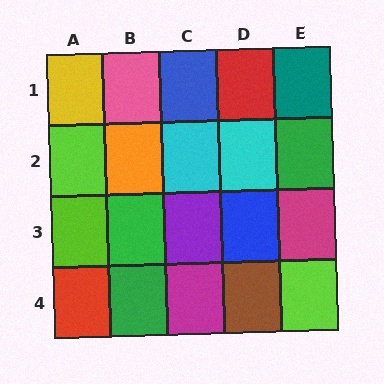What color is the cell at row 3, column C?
Purple.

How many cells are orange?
1 cell is orange.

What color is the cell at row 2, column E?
Green.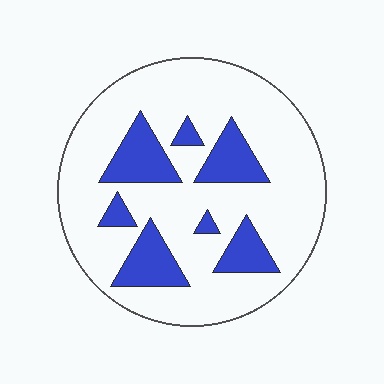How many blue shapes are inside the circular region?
7.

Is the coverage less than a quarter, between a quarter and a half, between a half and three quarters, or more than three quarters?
Less than a quarter.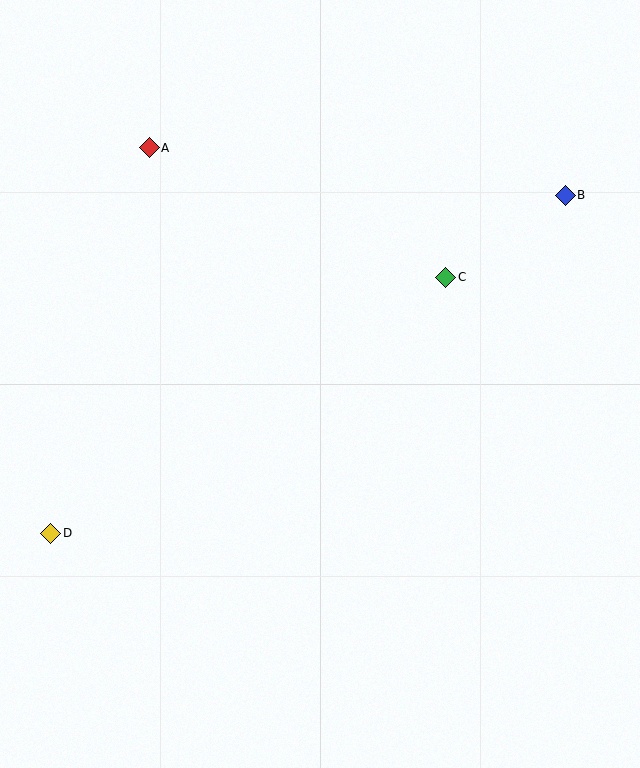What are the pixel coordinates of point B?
Point B is at (565, 195).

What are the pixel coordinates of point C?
Point C is at (446, 277).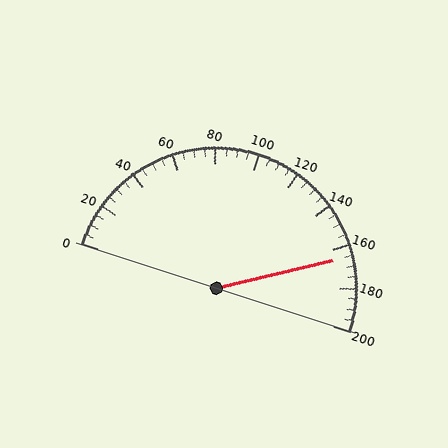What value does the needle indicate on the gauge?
The needle indicates approximately 165.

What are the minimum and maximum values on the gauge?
The gauge ranges from 0 to 200.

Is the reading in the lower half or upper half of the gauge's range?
The reading is in the upper half of the range (0 to 200).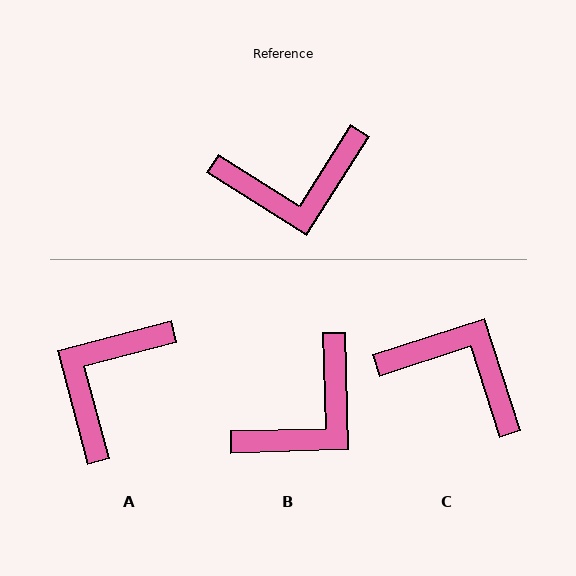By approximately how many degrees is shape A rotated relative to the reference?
Approximately 133 degrees clockwise.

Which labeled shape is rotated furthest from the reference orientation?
C, about 140 degrees away.